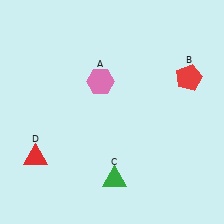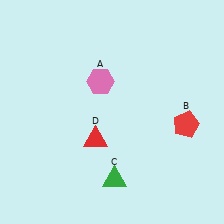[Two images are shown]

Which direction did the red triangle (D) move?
The red triangle (D) moved right.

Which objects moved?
The objects that moved are: the red pentagon (B), the red triangle (D).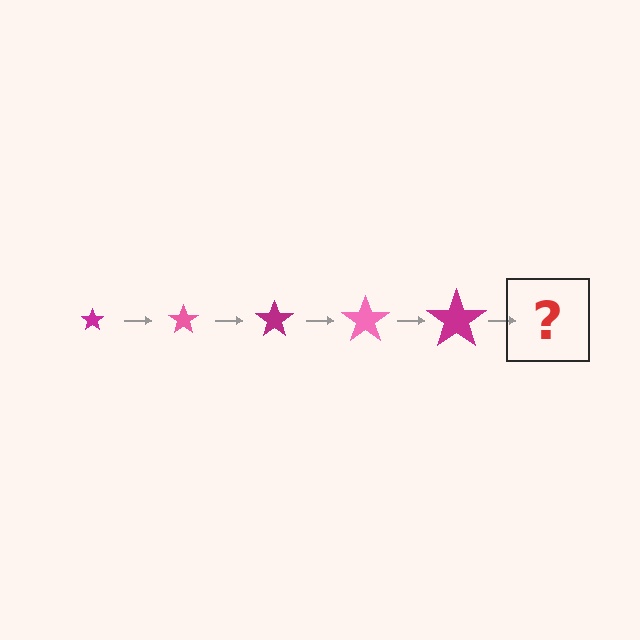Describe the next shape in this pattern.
It should be a pink star, larger than the previous one.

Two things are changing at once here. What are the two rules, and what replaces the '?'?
The two rules are that the star grows larger each step and the color cycles through magenta and pink. The '?' should be a pink star, larger than the previous one.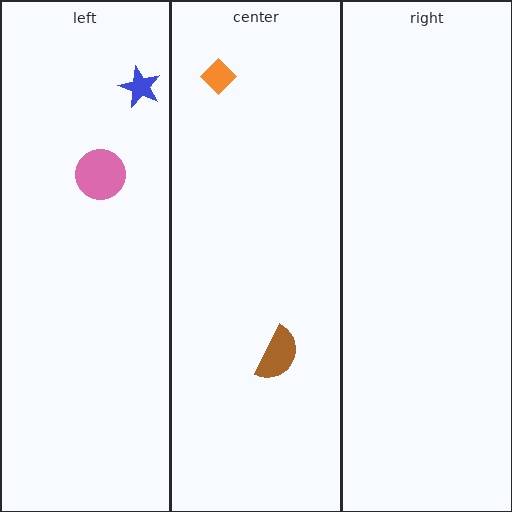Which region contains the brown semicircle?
The center region.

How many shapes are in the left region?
2.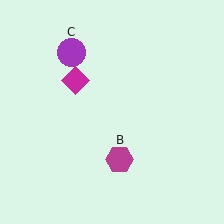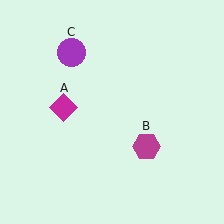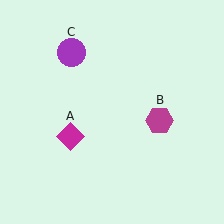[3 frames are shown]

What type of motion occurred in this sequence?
The magenta diamond (object A), magenta hexagon (object B) rotated counterclockwise around the center of the scene.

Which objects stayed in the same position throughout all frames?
Purple circle (object C) remained stationary.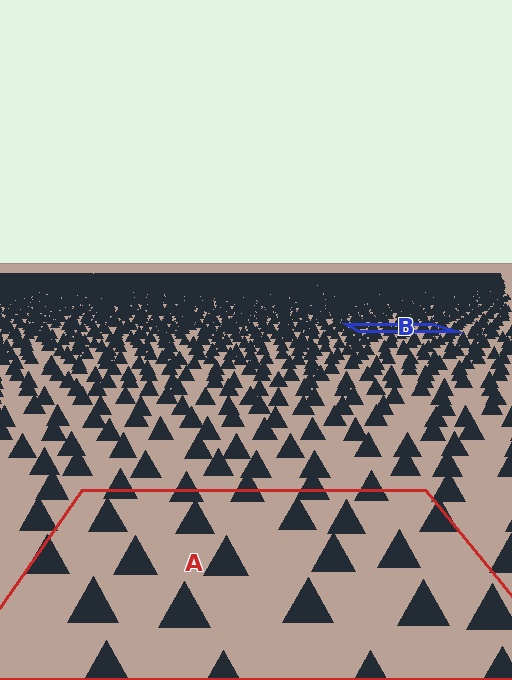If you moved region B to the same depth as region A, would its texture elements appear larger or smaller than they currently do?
They would appear larger. At a closer depth, the same texture elements are projected at a bigger on-screen size.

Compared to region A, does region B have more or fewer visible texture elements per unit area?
Region B has more texture elements per unit area — they are packed more densely because it is farther away.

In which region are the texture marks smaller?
The texture marks are smaller in region B, because it is farther away.